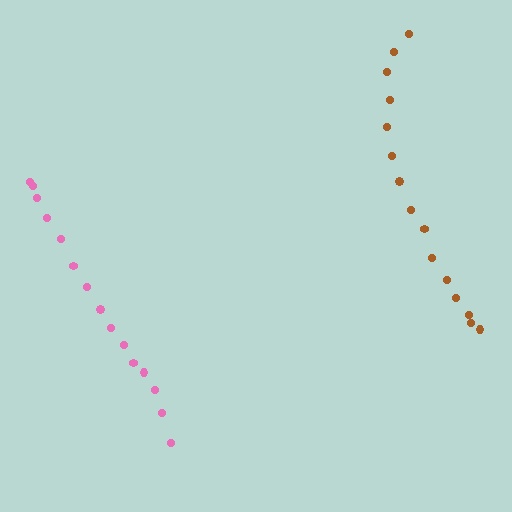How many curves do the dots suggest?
There are 2 distinct paths.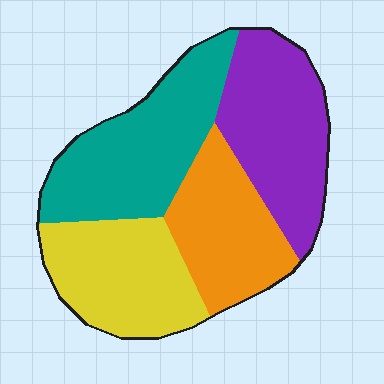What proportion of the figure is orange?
Orange takes up about one fifth (1/5) of the figure.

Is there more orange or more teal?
Teal.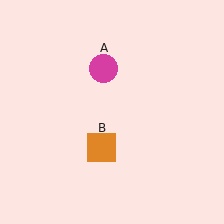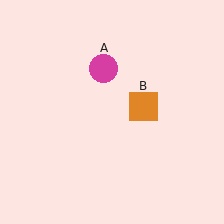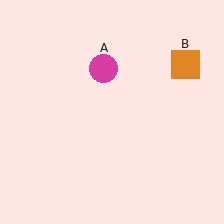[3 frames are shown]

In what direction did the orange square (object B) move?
The orange square (object B) moved up and to the right.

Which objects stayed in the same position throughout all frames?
Magenta circle (object A) remained stationary.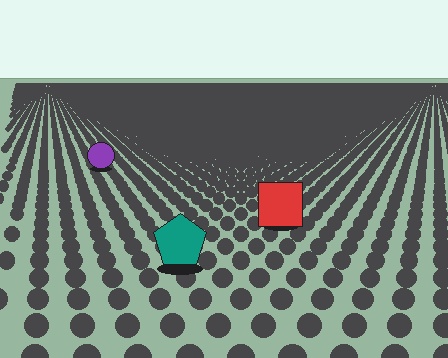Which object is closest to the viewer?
The teal pentagon is closest. The texture marks near it are larger and more spread out.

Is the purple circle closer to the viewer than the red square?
No. The red square is closer — you can tell from the texture gradient: the ground texture is coarser near it.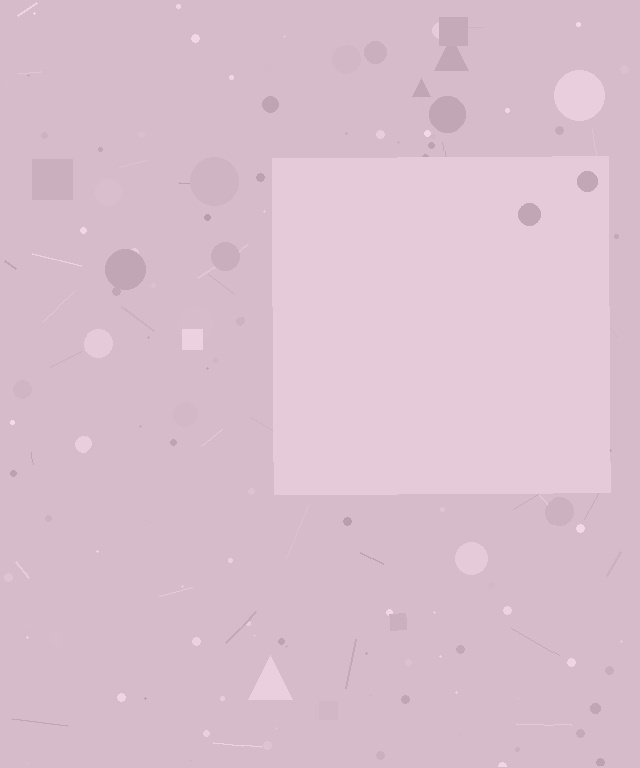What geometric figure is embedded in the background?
A square is embedded in the background.